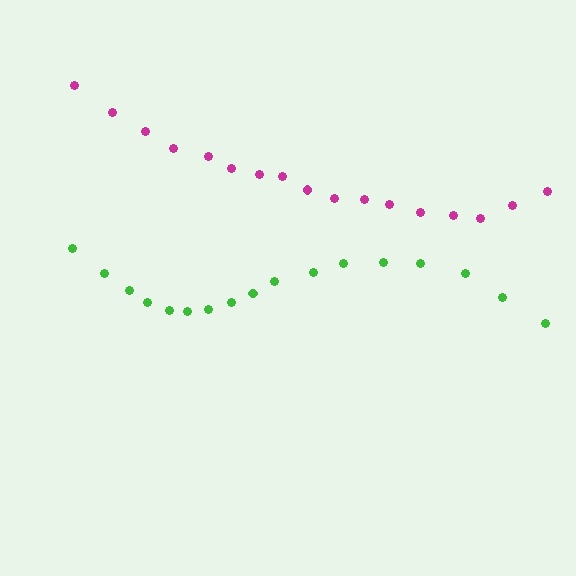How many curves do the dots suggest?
There are 2 distinct paths.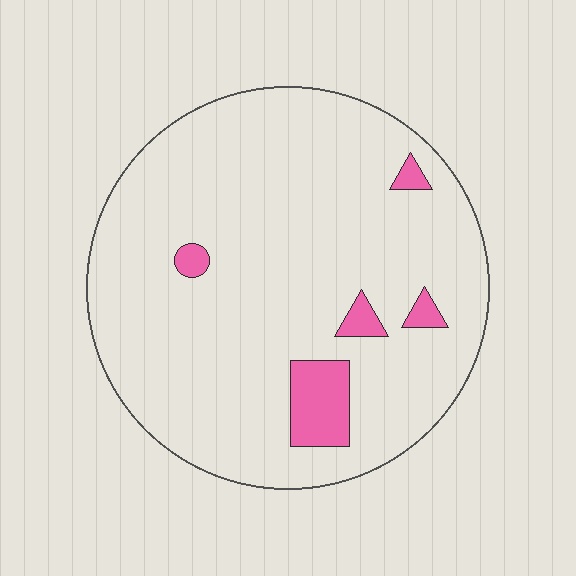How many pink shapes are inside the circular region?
5.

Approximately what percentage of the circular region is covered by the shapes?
Approximately 5%.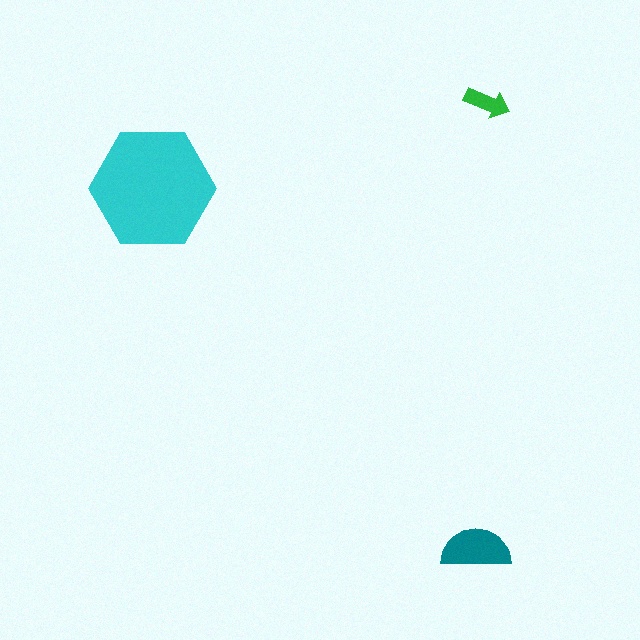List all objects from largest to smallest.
The cyan hexagon, the teal semicircle, the green arrow.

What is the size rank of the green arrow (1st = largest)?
3rd.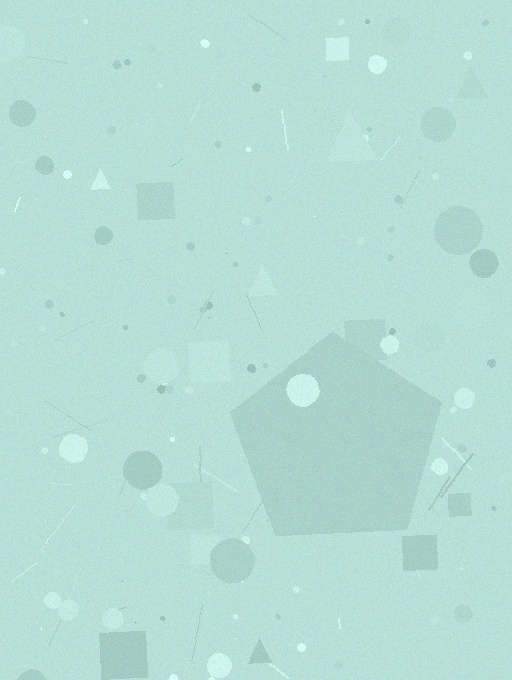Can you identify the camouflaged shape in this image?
The camouflaged shape is a pentagon.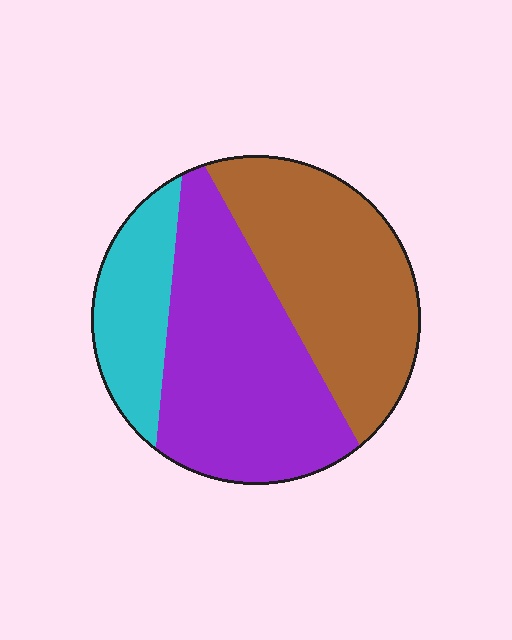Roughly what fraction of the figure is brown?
Brown covers 38% of the figure.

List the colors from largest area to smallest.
From largest to smallest: purple, brown, cyan.